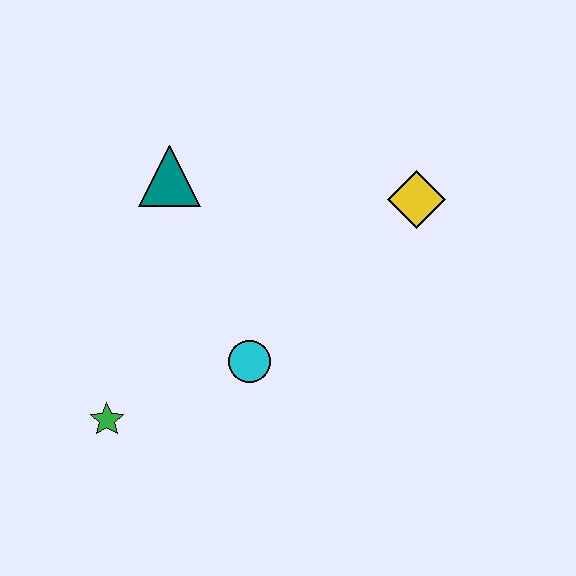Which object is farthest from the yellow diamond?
The green star is farthest from the yellow diamond.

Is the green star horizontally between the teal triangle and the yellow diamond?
No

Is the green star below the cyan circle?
Yes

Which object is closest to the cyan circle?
The green star is closest to the cyan circle.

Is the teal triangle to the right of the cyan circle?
No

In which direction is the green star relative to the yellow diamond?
The green star is to the left of the yellow diamond.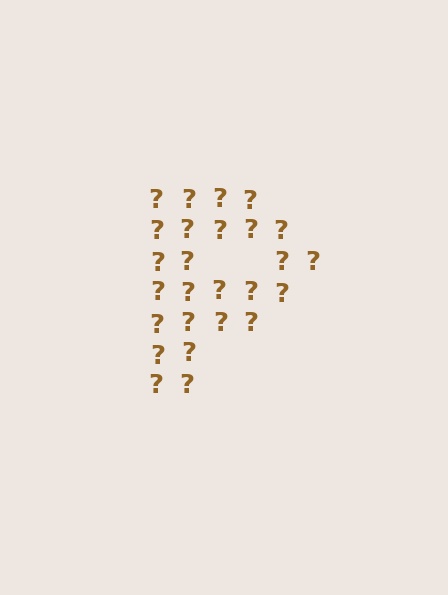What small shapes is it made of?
It is made of small question marks.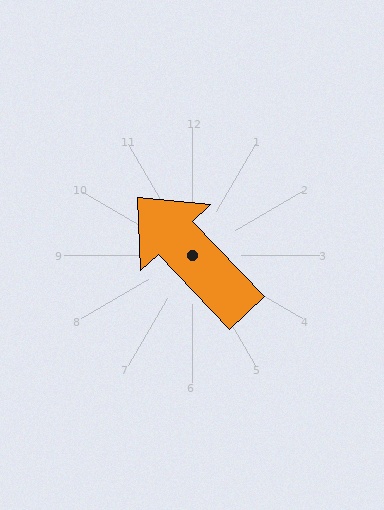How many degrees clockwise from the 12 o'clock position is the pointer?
Approximately 316 degrees.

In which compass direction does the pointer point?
Northwest.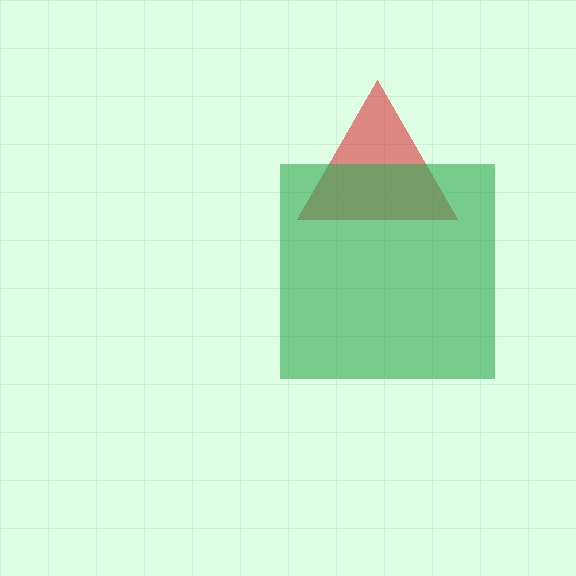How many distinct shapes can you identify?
There are 2 distinct shapes: a red triangle, a green square.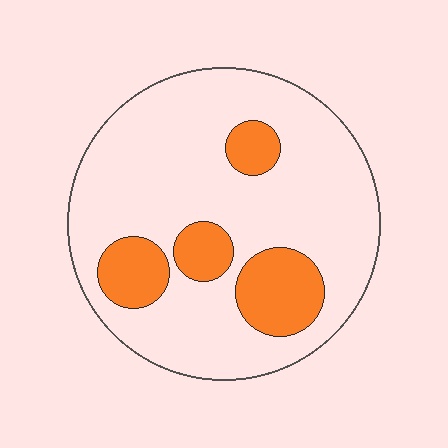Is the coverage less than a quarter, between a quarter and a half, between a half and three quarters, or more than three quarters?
Less than a quarter.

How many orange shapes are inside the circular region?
4.